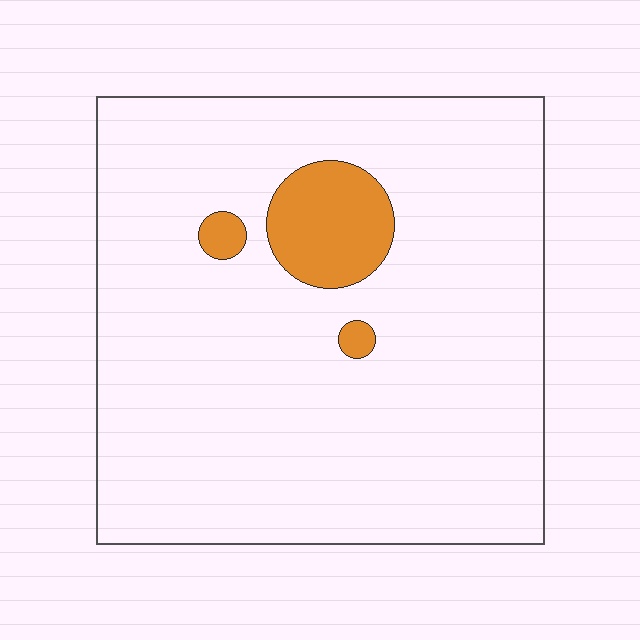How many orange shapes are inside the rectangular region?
3.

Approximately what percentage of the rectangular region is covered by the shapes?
Approximately 10%.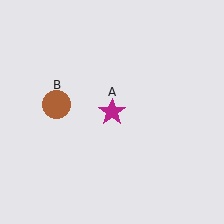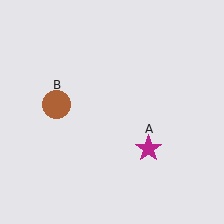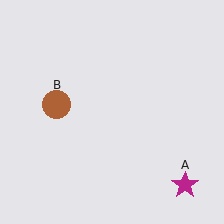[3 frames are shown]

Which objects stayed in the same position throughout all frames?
Brown circle (object B) remained stationary.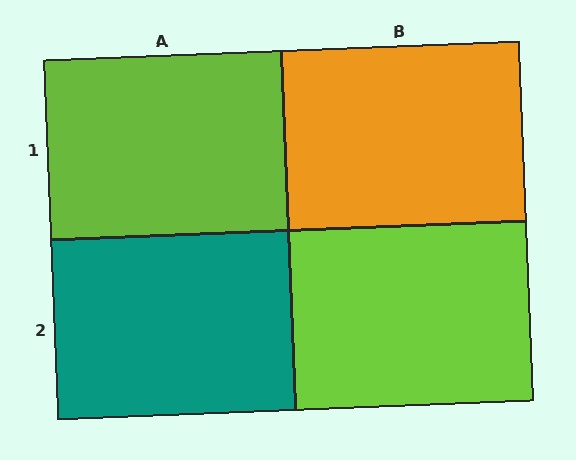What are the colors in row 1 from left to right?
Lime, orange.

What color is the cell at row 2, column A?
Teal.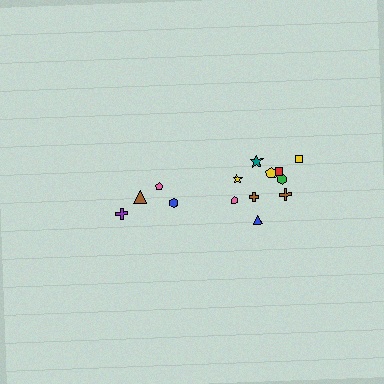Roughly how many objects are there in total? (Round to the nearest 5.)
Roughly 15 objects in total.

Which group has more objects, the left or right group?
The right group.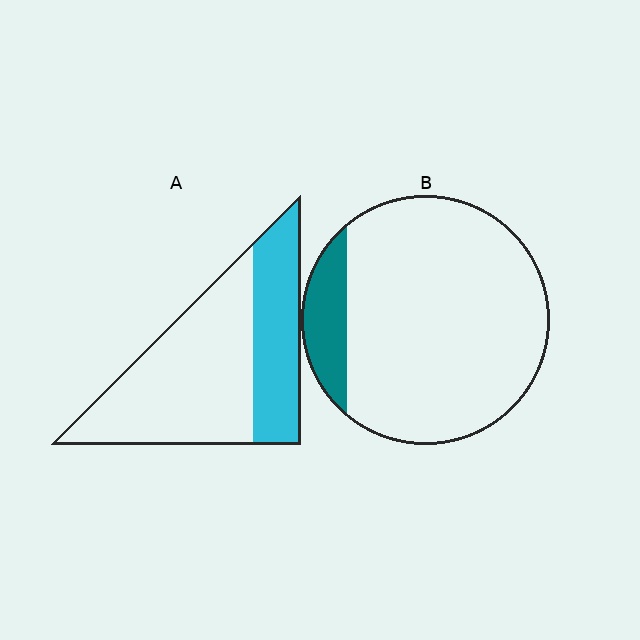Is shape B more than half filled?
No.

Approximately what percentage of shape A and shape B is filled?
A is approximately 35% and B is approximately 15%.